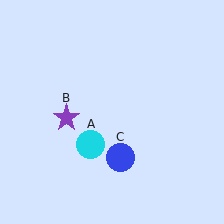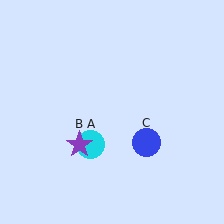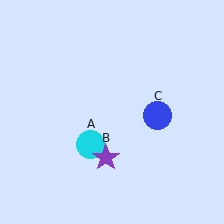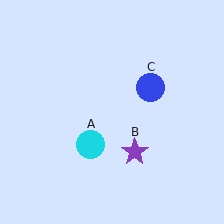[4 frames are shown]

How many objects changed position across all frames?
2 objects changed position: purple star (object B), blue circle (object C).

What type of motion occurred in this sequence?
The purple star (object B), blue circle (object C) rotated counterclockwise around the center of the scene.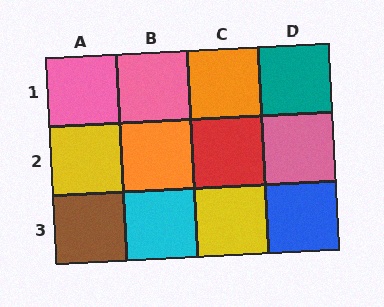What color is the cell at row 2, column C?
Red.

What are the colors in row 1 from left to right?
Pink, pink, orange, teal.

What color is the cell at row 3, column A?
Brown.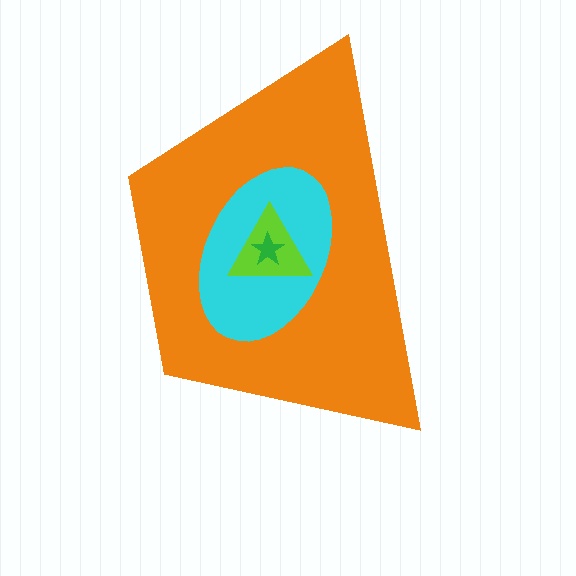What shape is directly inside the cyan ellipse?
The lime triangle.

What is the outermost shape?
The orange trapezoid.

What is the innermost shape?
The green star.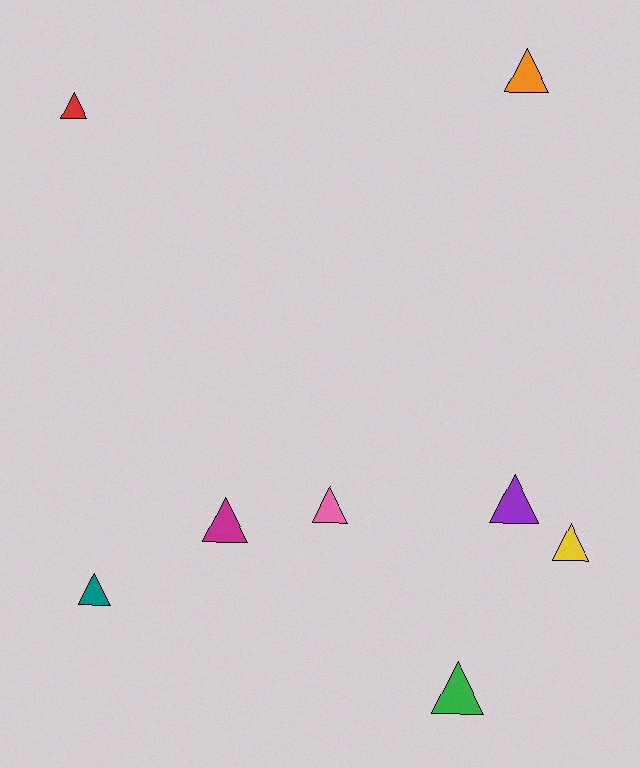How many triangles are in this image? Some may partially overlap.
There are 8 triangles.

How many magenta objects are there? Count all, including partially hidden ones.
There is 1 magenta object.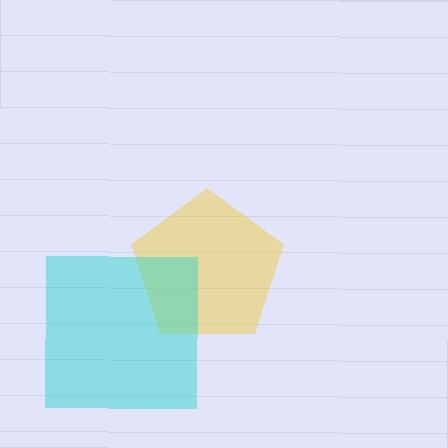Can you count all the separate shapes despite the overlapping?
Yes, there are 2 separate shapes.